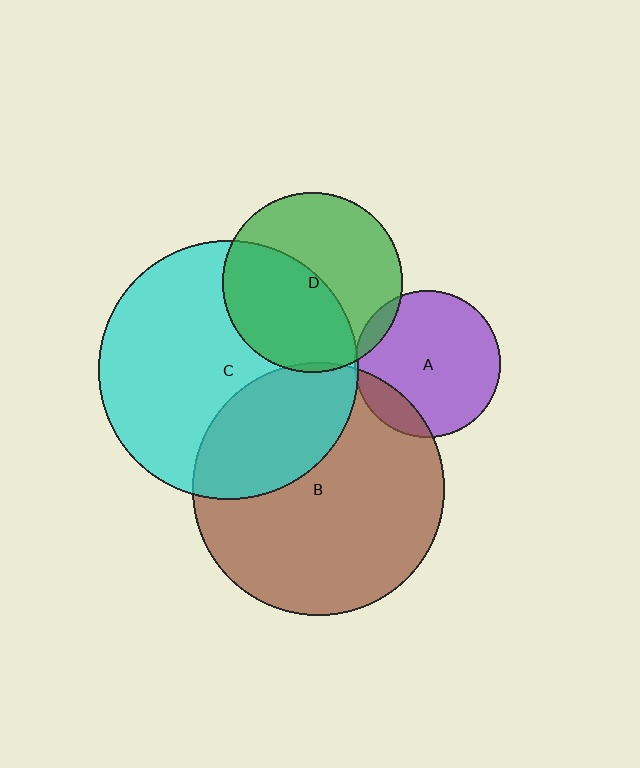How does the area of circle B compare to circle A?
Approximately 3.0 times.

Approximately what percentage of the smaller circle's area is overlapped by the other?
Approximately 5%.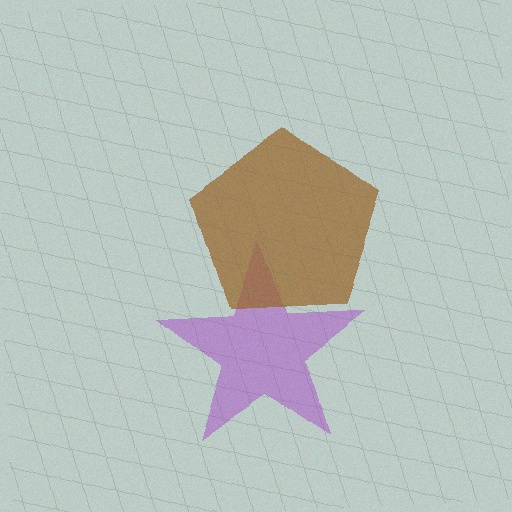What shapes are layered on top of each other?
The layered shapes are: a purple star, a brown pentagon.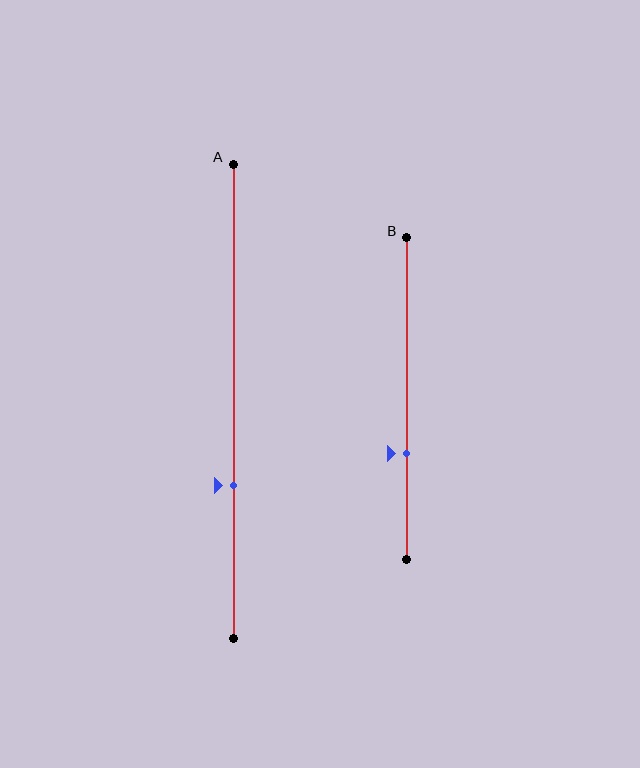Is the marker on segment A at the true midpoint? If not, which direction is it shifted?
No, the marker on segment A is shifted downward by about 18% of the segment length.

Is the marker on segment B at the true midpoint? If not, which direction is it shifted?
No, the marker on segment B is shifted downward by about 17% of the segment length.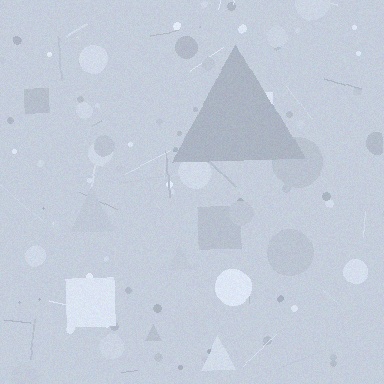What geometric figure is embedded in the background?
A triangle is embedded in the background.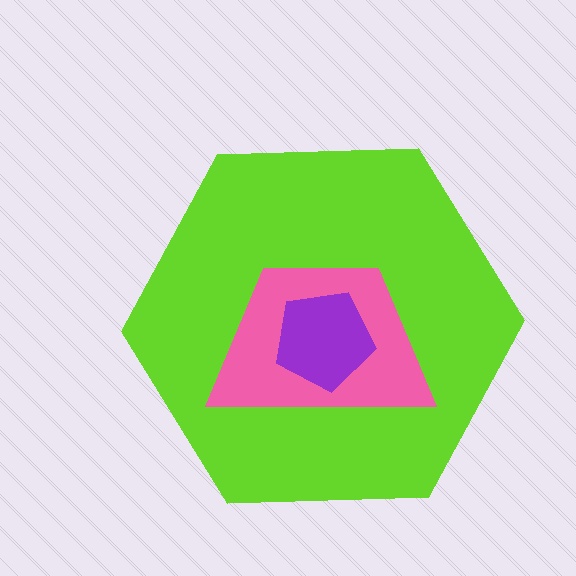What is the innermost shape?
The purple pentagon.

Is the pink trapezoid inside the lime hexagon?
Yes.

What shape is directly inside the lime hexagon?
The pink trapezoid.